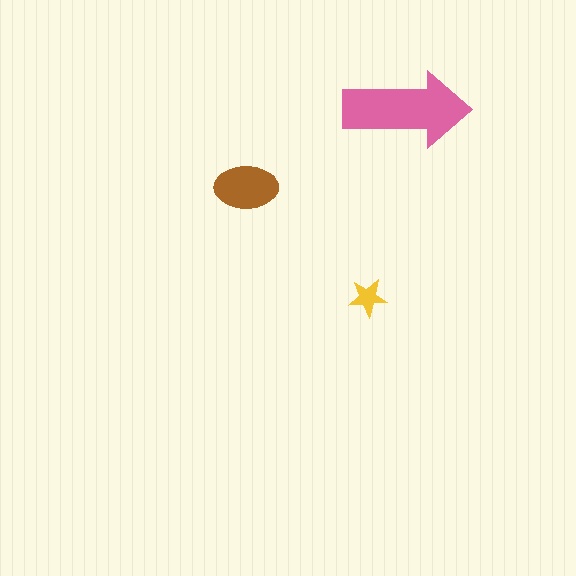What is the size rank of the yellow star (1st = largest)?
3rd.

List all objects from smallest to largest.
The yellow star, the brown ellipse, the pink arrow.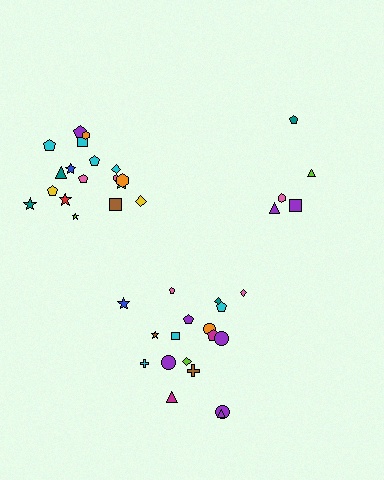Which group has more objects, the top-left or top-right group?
The top-left group.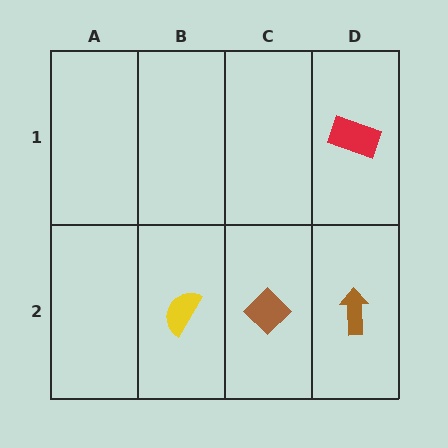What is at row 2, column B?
A yellow semicircle.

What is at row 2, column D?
A brown arrow.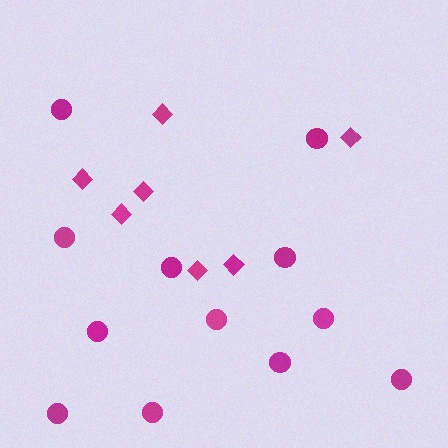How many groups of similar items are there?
There are 2 groups: one group of diamonds (7) and one group of circles (12).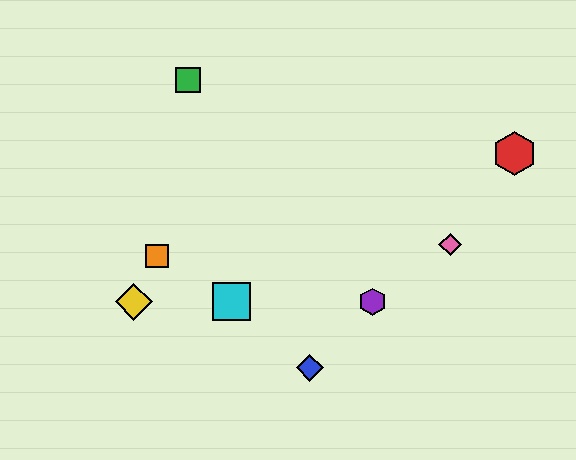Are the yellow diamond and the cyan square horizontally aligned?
Yes, both are at y≈302.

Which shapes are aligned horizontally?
The yellow diamond, the purple hexagon, the cyan square are aligned horizontally.